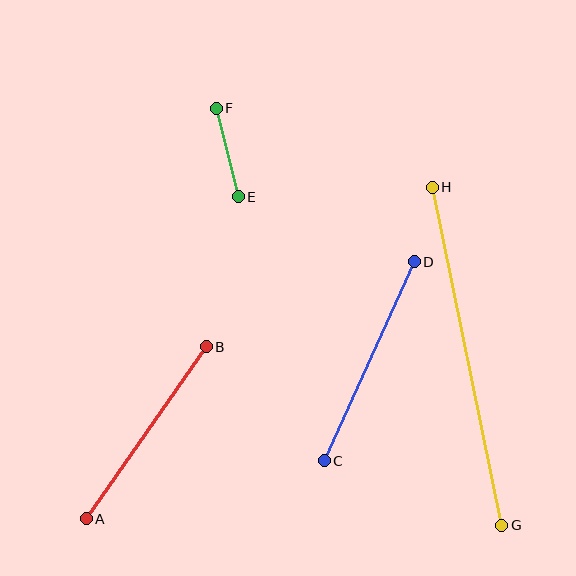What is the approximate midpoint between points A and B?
The midpoint is at approximately (146, 433) pixels.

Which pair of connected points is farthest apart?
Points G and H are farthest apart.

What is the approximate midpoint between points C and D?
The midpoint is at approximately (369, 361) pixels.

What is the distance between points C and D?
The distance is approximately 218 pixels.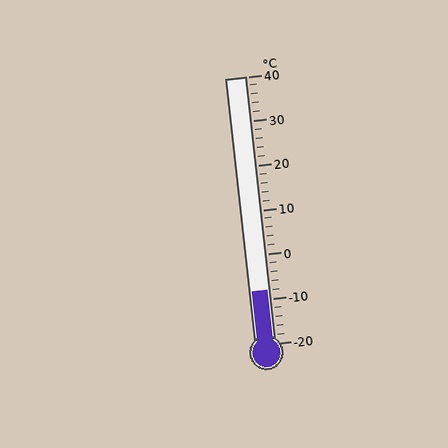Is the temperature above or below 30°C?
The temperature is below 30°C.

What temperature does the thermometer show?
The thermometer shows approximately -8°C.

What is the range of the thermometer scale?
The thermometer scale ranges from -20°C to 40°C.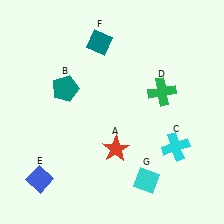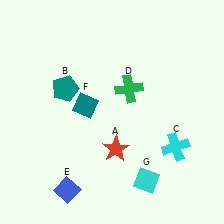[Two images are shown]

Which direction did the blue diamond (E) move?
The blue diamond (E) moved right.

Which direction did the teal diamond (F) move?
The teal diamond (F) moved down.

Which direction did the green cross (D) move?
The green cross (D) moved left.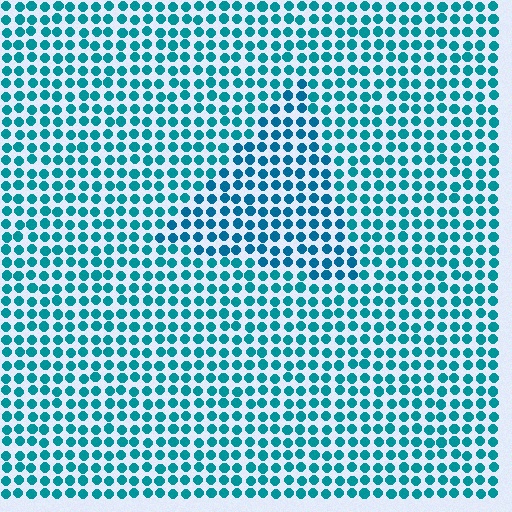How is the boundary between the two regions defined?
The boundary is defined purely by a slight shift in hue (about 16 degrees). Spacing, size, and orientation are identical on both sides.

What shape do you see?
I see a triangle.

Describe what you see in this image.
The image is filled with small teal elements in a uniform arrangement. A triangle-shaped region is visible where the elements are tinted to a slightly different hue, forming a subtle color boundary.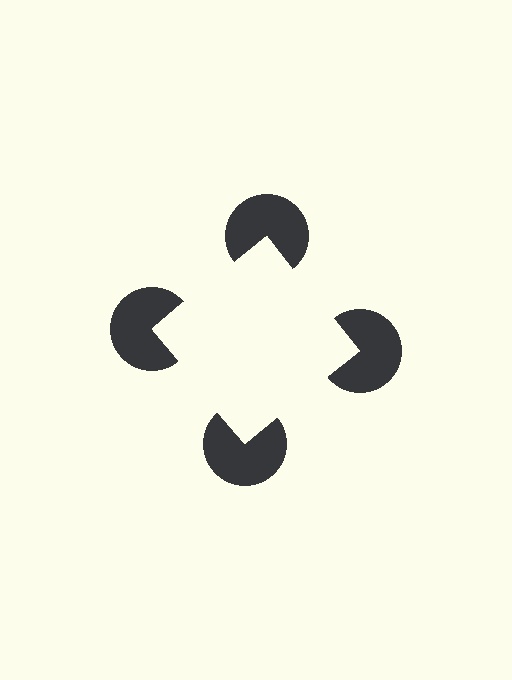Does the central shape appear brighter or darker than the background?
It typically appears slightly brighter than the background, even though no actual brightness change is drawn.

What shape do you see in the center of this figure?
An illusory square — its edges are inferred from the aligned wedge cuts in the pac-man discs, not physically drawn.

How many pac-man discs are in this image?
There are 4 — one at each vertex of the illusory square.